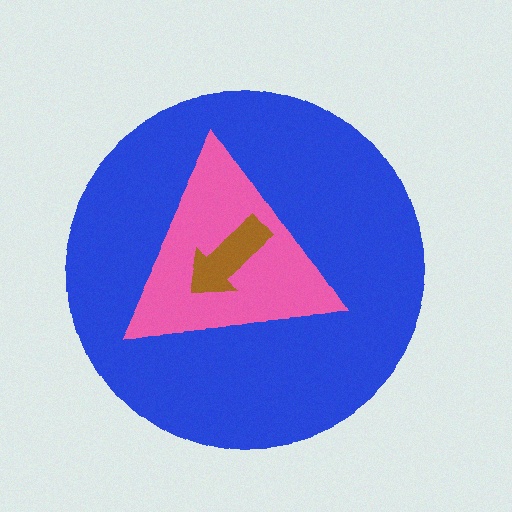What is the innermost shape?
The brown arrow.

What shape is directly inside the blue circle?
The pink triangle.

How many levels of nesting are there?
3.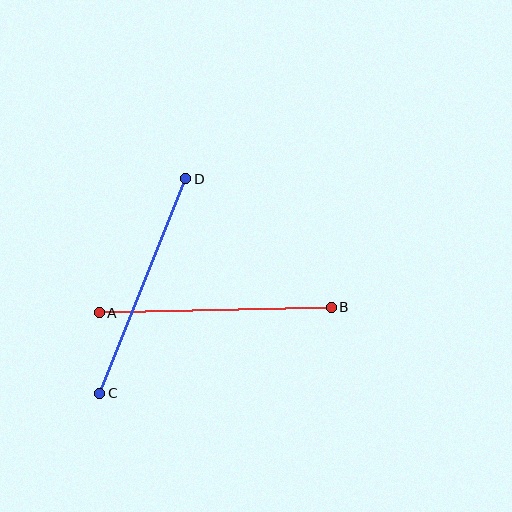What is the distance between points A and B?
The distance is approximately 232 pixels.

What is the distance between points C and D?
The distance is approximately 231 pixels.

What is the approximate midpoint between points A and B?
The midpoint is at approximately (215, 310) pixels.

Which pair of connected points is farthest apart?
Points A and B are farthest apart.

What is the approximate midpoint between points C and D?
The midpoint is at approximately (143, 286) pixels.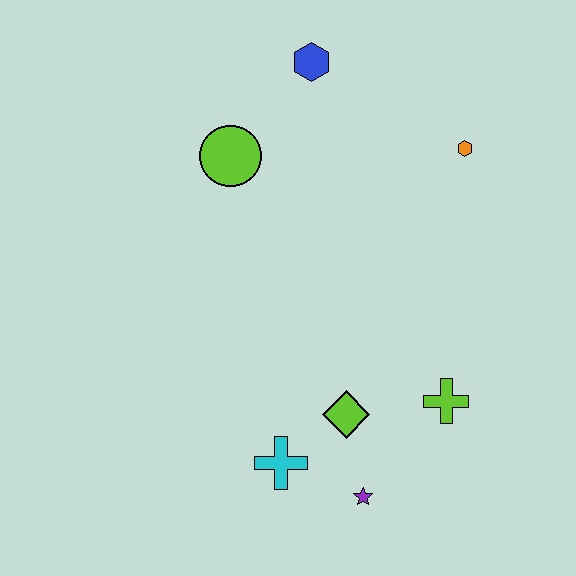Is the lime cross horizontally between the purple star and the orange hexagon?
Yes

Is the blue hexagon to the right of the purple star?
No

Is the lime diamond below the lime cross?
Yes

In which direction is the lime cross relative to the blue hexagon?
The lime cross is below the blue hexagon.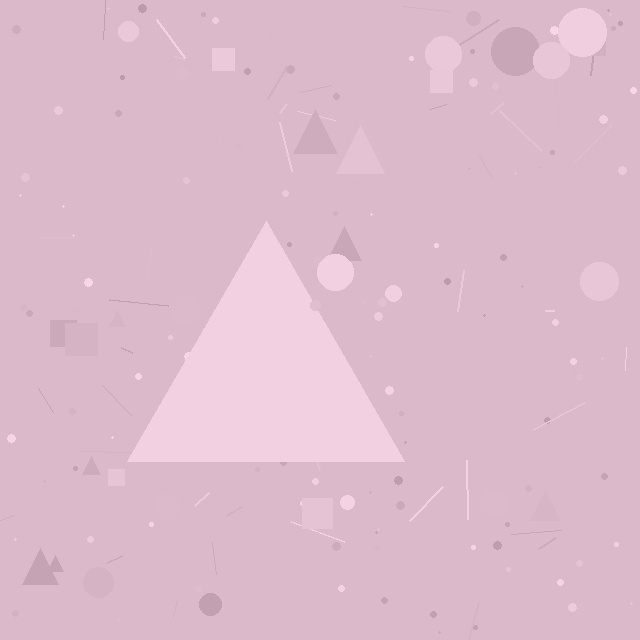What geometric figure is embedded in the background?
A triangle is embedded in the background.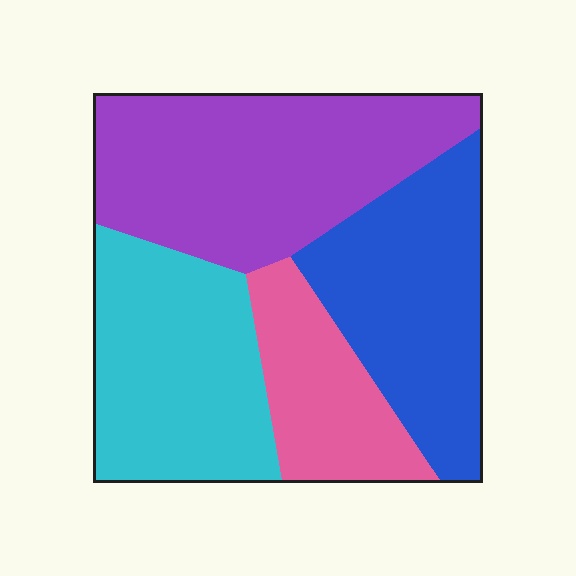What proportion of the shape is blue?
Blue covers roughly 25% of the shape.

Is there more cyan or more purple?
Purple.